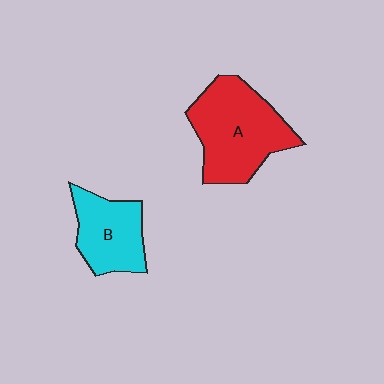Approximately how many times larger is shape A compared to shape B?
Approximately 1.6 times.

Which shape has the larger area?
Shape A (red).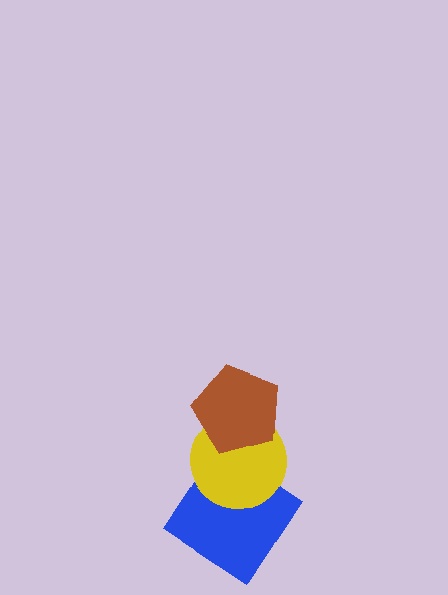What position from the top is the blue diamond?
The blue diamond is 3rd from the top.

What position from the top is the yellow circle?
The yellow circle is 2nd from the top.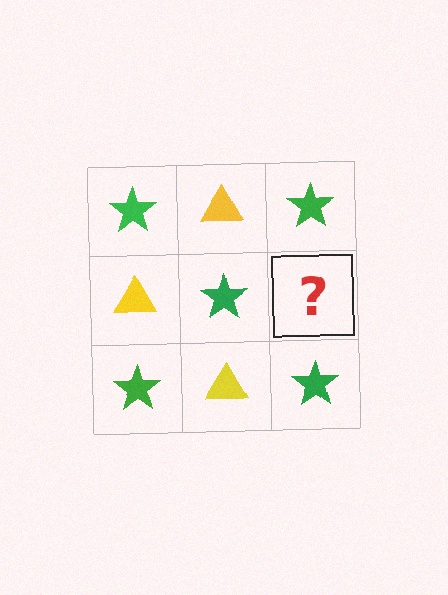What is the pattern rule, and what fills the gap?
The rule is that it alternates green star and yellow triangle in a checkerboard pattern. The gap should be filled with a yellow triangle.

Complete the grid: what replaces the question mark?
The question mark should be replaced with a yellow triangle.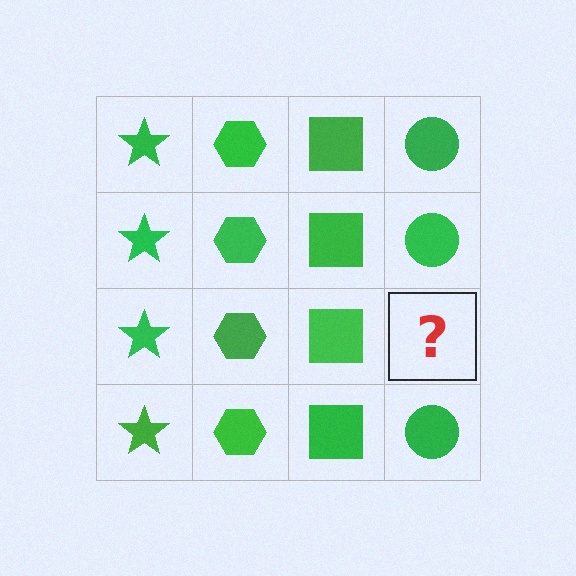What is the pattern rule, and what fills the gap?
The rule is that each column has a consistent shape. The gap should be filled with a green circle.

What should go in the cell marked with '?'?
The missing cell should contain a green circle.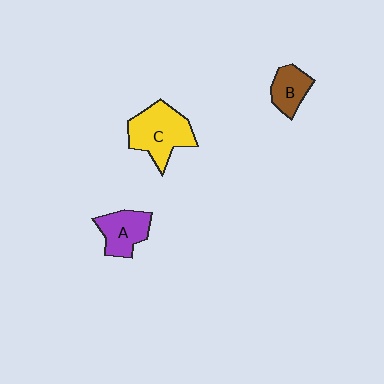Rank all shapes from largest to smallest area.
From largest to smallest: C (yellow), A (purple), B (brown).